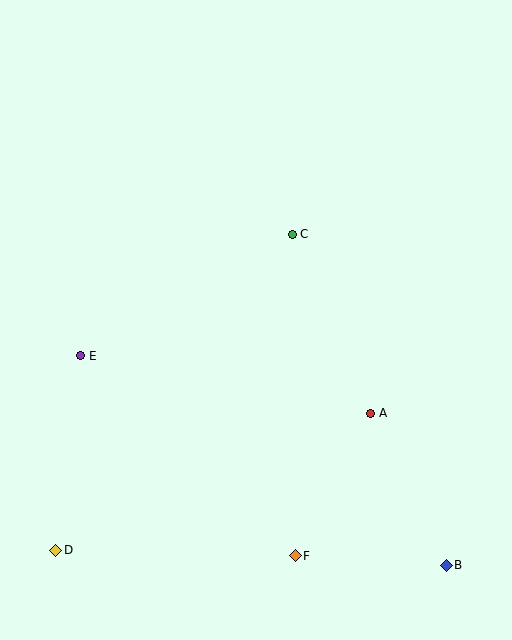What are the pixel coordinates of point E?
Point E is at (81, 356).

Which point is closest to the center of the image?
Point C at (292, 234) is closest to the center.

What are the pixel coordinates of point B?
Point B is at (446, 565).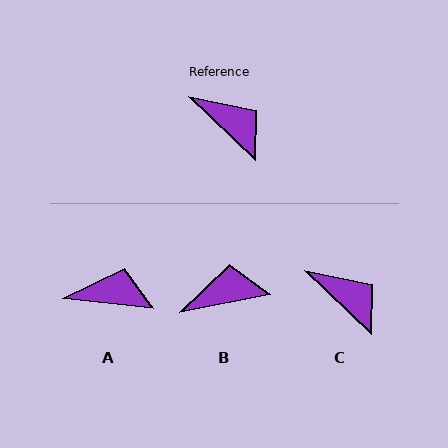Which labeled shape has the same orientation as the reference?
C.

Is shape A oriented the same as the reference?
No, it is off by about 37 degrees.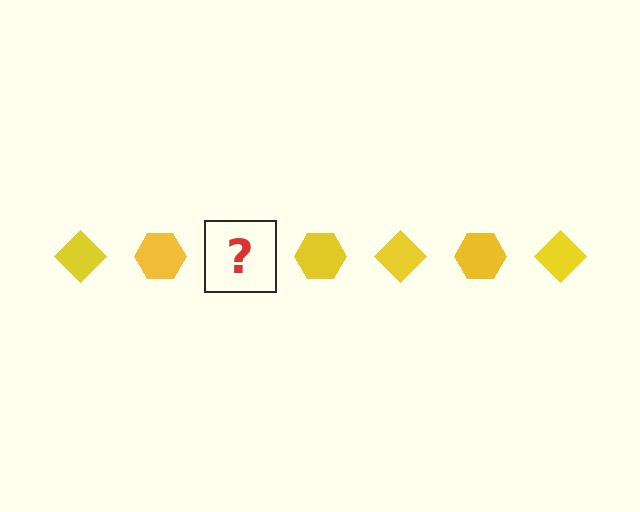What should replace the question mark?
The question mark should be replaced with a yellow diamond.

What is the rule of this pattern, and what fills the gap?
The rule is that the pattern cycles through diamond, hexagon shapes in yellow. The gap should be filled with a yellow diamond.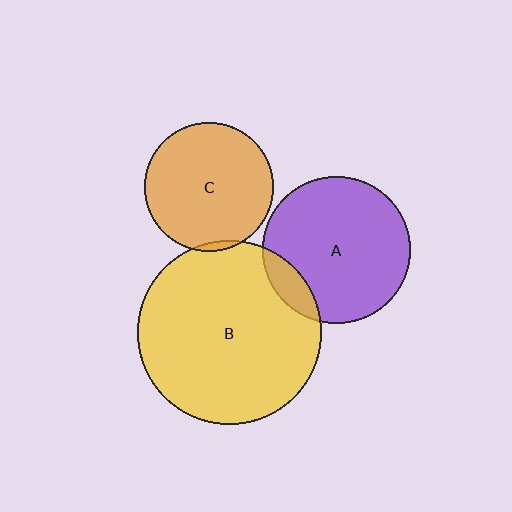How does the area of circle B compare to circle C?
Approximately 2.0 times.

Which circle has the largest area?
Circle B (yellow).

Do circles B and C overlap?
Yes.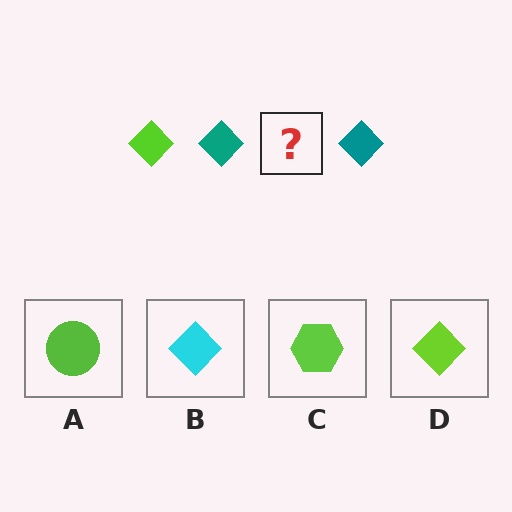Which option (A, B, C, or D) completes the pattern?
D.